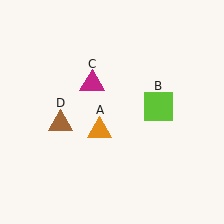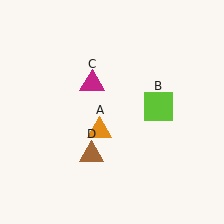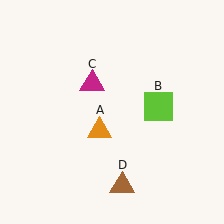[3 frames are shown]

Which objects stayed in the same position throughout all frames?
Orange triangle (object A) and lime square (object B) and magenta triangle (object C) remained stationary.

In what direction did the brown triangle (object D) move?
The brown triangle (object D) moved down and to the right.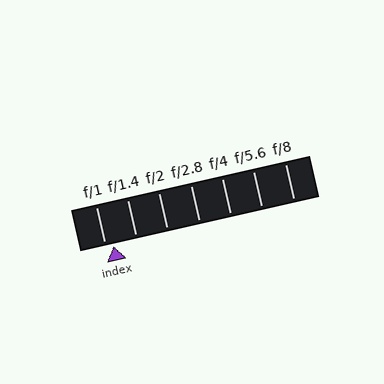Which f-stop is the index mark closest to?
The index mark is closest to f/1.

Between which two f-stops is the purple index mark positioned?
The index mark is between f/1 and f/1.4.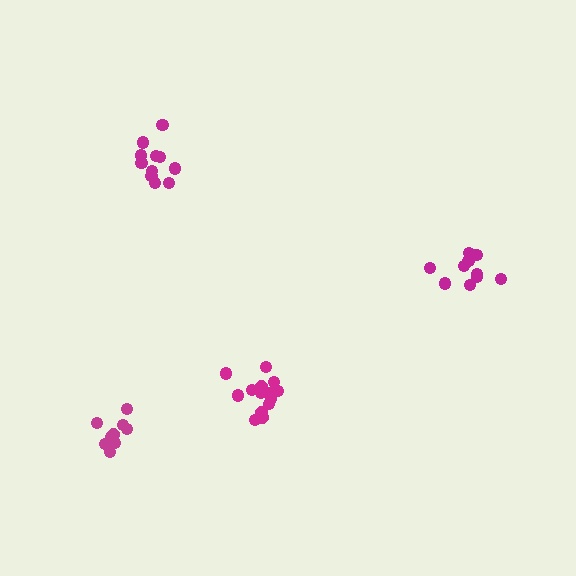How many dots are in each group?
Group 1: 10 dots, Group 2: 14 dots, Group 3: 10 dots, Group 4: 11 dots (45 total).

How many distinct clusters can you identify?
There are 4 distinct clusters.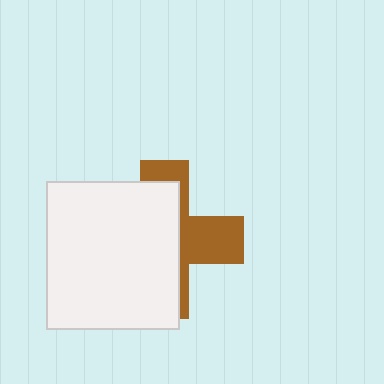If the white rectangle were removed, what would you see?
You would see the complete brown cross.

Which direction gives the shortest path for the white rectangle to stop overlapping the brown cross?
Moving left gives the shortest separation.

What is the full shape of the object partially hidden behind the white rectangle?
The partially hidden object is a brown cross.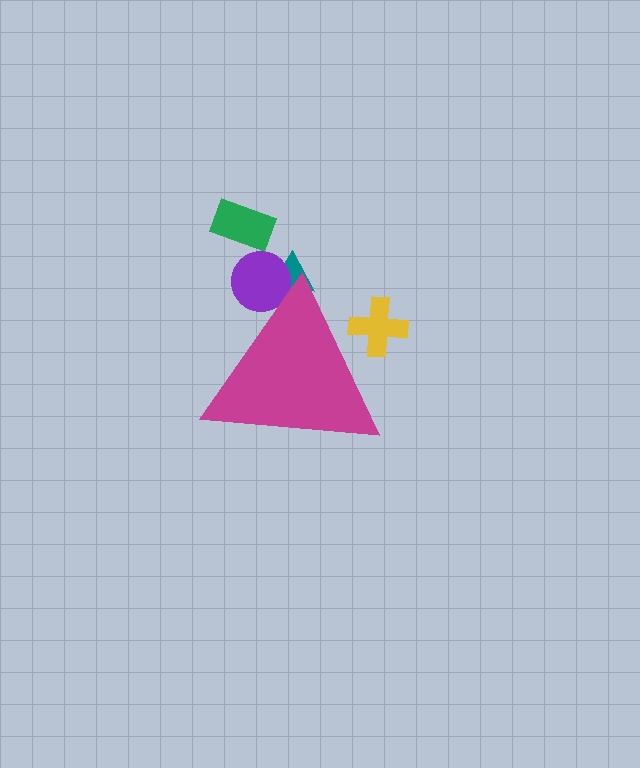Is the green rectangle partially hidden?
No, the green rectangle is fully visible.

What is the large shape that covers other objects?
A magenta triangle.